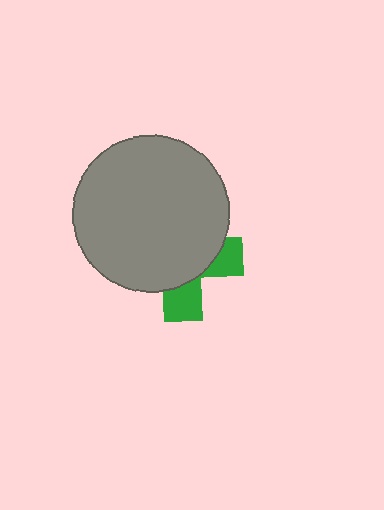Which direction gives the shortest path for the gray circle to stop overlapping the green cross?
Moving up gives the shortest separation.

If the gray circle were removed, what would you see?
You would see the complete green cross.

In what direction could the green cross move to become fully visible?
The green cross could move down. That would shift it out from behind the gray circle entirely.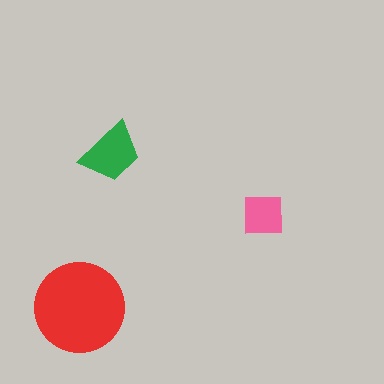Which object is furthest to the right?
The pink square is rightmost.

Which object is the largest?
The red circle.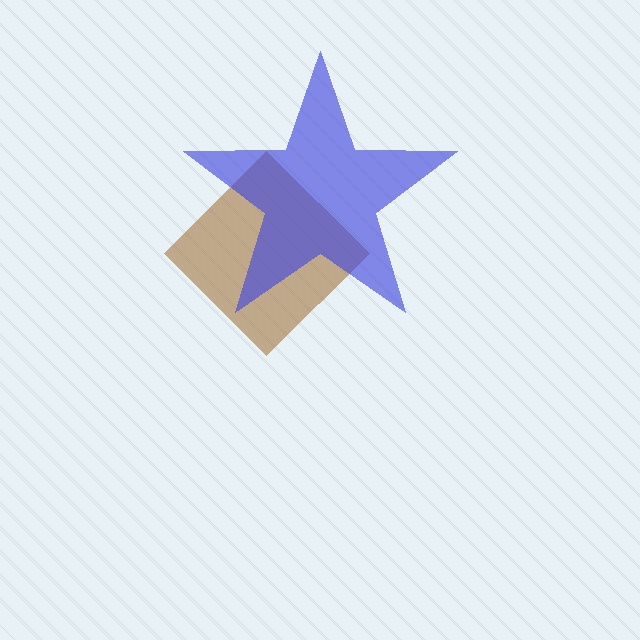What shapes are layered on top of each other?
The layered shapes are: a brown diamond, a blue star.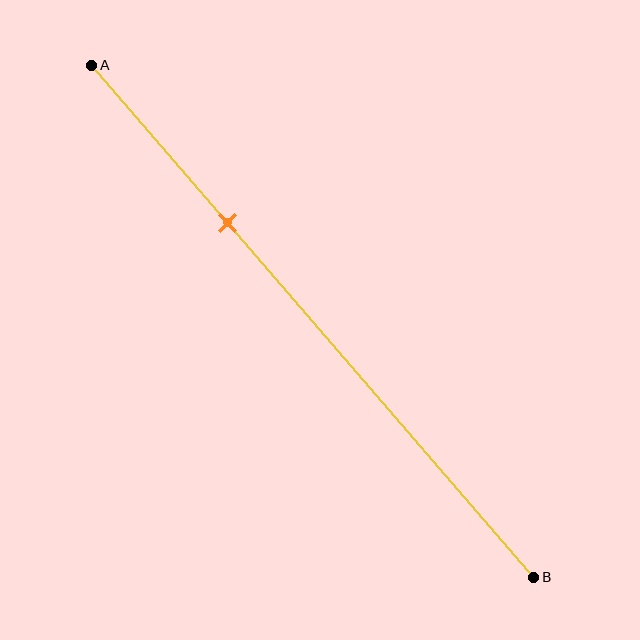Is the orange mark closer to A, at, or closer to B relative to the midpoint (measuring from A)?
The orange mark is closer to point A than the midpoint of segment AB.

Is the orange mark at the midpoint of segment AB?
No, the mark is at about 30% from A, not at the 50% midpoint.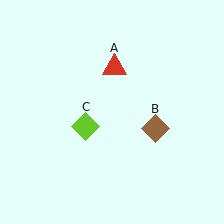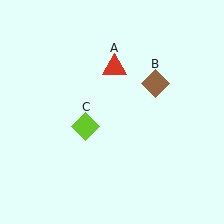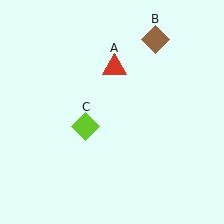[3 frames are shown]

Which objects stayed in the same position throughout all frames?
Red triangle (object A) and lime diamond (object C) remained stationary.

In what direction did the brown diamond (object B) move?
The brown diamond (object B) moved up.